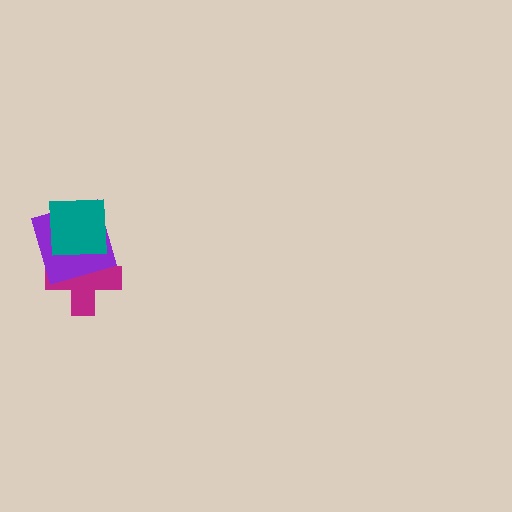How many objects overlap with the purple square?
2 objects overlap with the purple square.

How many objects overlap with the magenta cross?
2 objects overlap with the magenta cross.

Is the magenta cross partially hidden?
Yes, it is partially covered by another shape.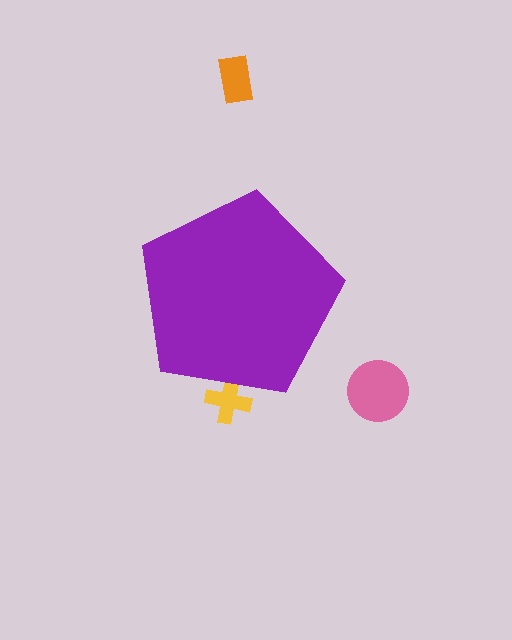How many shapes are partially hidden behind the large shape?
1 shape is partially hidden.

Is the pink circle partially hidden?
No, the pink circle is fully visible.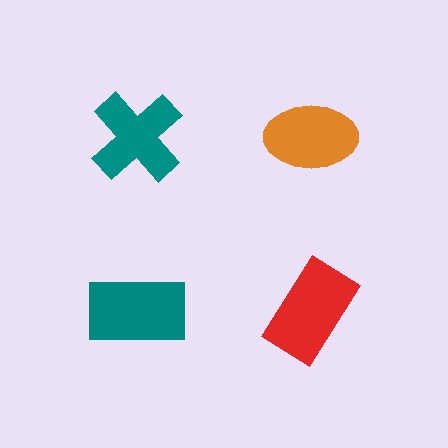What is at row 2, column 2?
A red rectangle.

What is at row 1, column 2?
An orange ellipse.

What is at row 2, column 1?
A teal rectangle.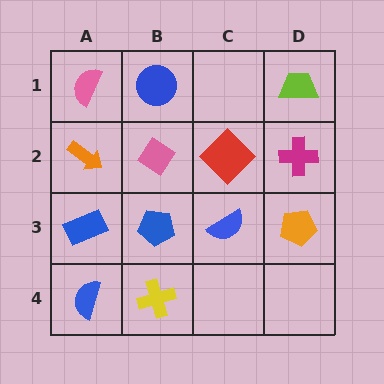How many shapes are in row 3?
4 shapes.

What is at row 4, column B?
A yellow cross.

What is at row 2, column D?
A magenta cross.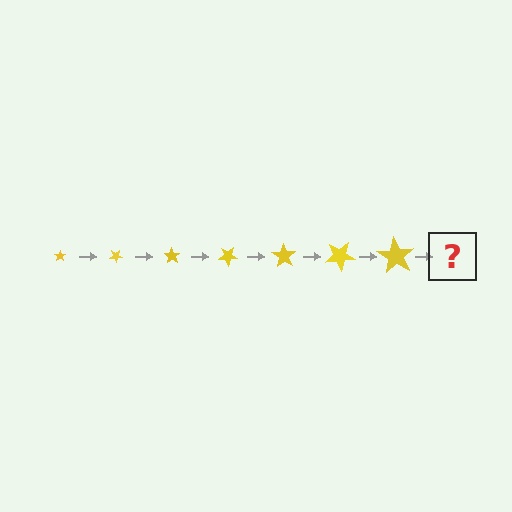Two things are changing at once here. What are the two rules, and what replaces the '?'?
The two rules are that the star grows larger each step and it rotates 35 degrees each step. The '?' should be a star, larger than the previous one and rotated 245 degrees from the start.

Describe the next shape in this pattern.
It should be a star, larger than the previous one and rotated 245 degrees from the start.